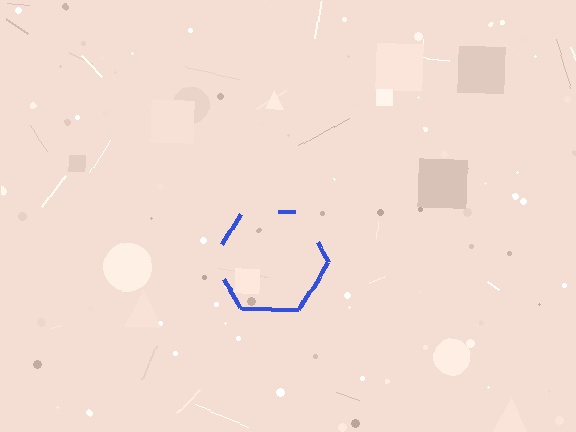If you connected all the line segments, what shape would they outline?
They would outline a hexagon.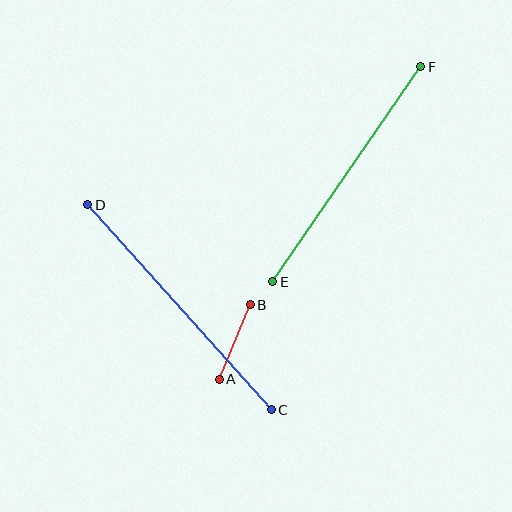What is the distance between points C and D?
The distance is approximately 275 pixels.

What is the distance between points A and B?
The distance is approximately 81 pixels.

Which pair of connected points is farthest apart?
Points C and D are farthest apart.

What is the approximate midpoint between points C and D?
The midpoint is at approximately (179, 307) pixels.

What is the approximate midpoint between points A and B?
The midpoint is at approximately (235, 342) pixels.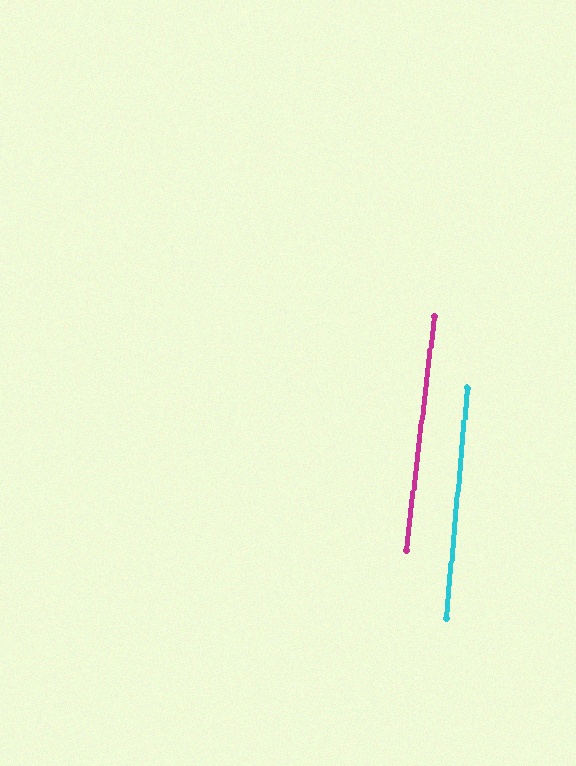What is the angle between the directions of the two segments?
Approximately 2 degrees.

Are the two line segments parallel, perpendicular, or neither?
Parallel — their directions differ by only 1.7°.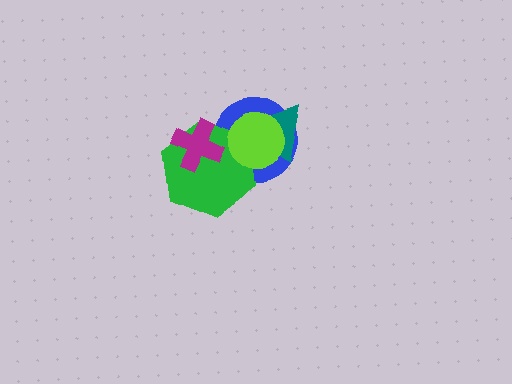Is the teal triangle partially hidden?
Yes, it is partially covered by another shape.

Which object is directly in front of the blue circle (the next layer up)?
The teal triangle is directly in front of the blue circle.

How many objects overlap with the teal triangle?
2 objects overlap with the teal triangle.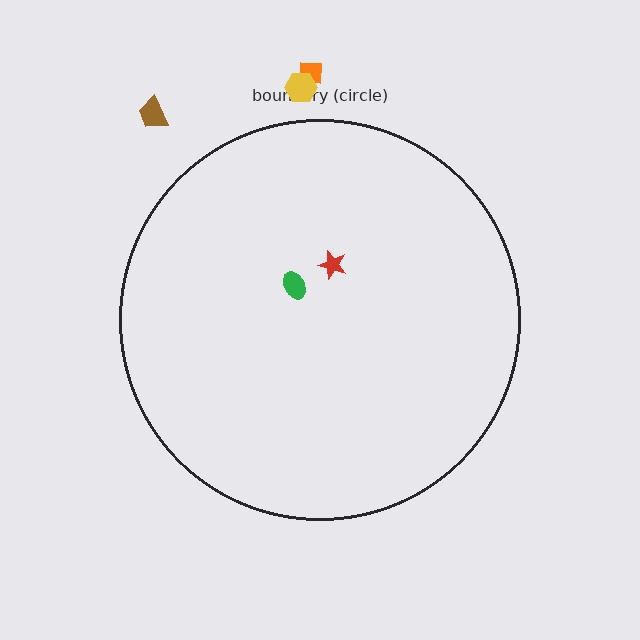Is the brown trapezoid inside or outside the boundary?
Outside.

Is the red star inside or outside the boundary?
Inside.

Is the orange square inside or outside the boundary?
Outside.